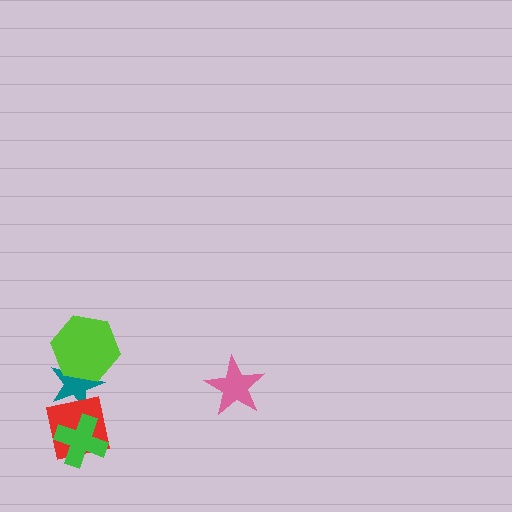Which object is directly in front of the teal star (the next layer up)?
The red square is directly in front of the teal star.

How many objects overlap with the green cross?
1 object overlaps with the green cross.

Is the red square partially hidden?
Yes, it is partially covered by another shape.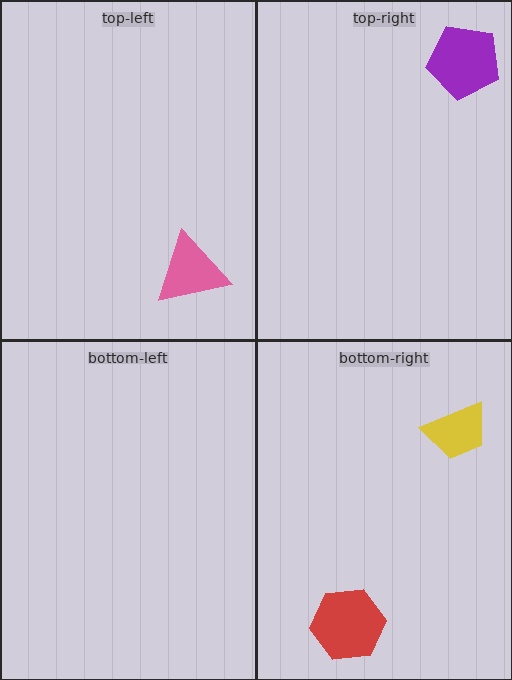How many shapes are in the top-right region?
1.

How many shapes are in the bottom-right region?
2.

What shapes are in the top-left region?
The pink triangle.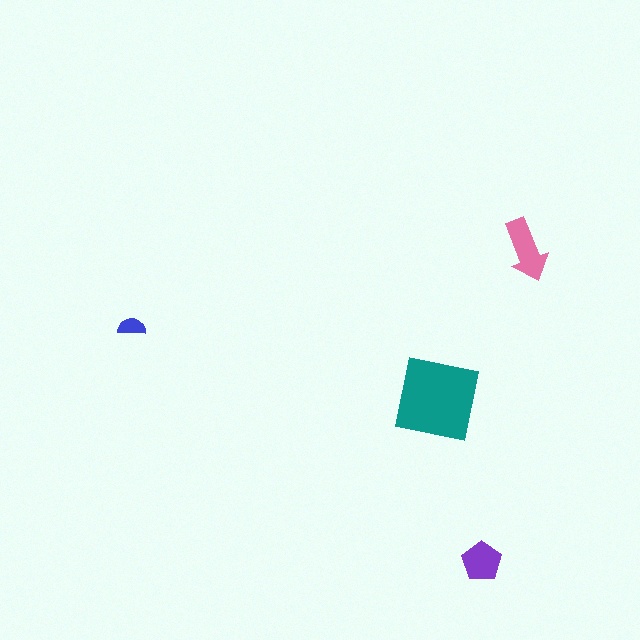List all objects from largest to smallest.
The teal square, the pink arrow, the purple pentagon, the blue semicircle.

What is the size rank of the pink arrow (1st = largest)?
2nd.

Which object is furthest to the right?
The pink arrow is rightmost.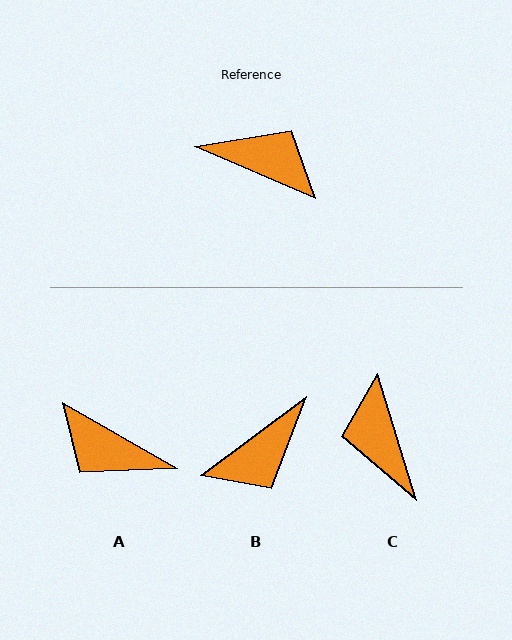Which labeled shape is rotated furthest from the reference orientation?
A, about 173 degrees away.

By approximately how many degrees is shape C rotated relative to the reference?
Approximately 130 degrees counter-clockwise.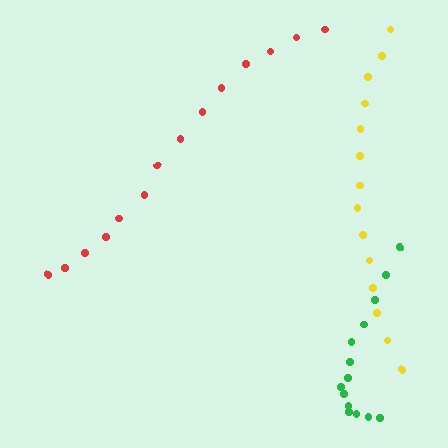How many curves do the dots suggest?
There are 3 distinct paths.